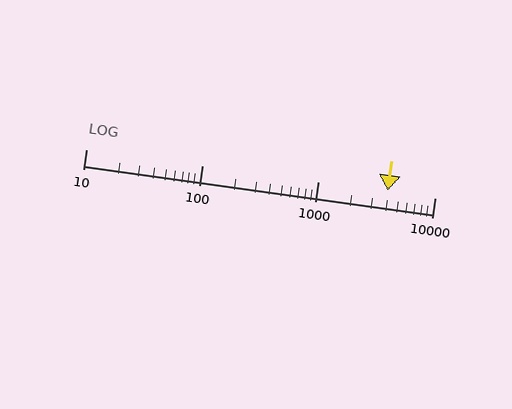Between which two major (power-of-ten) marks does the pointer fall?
The pointer is between 1000 and 10000.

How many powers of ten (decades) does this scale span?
The scale spans 3 decades, from 10 to 10000.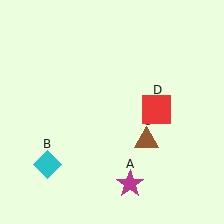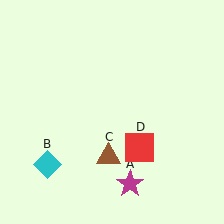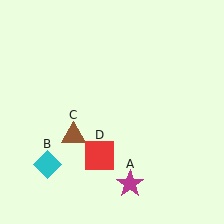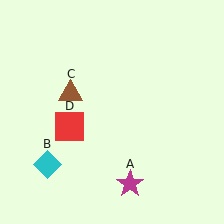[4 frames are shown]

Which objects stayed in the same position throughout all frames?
Magenta star (object A) and cyan diamond (object B) remained stationary.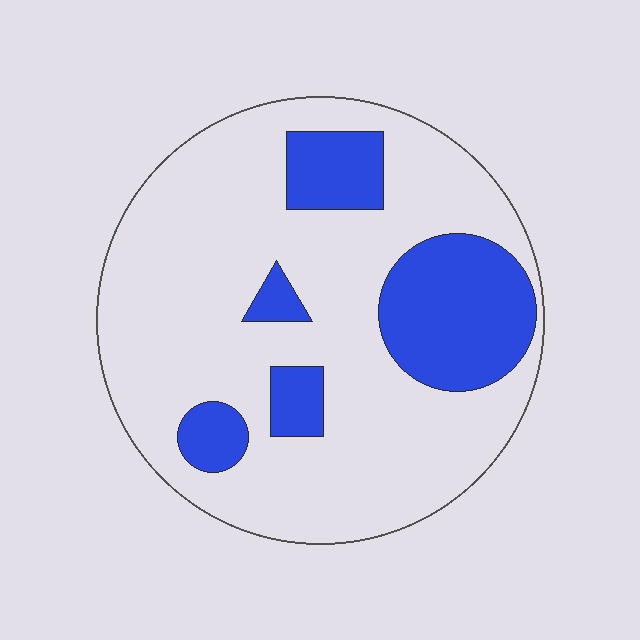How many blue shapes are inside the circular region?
5.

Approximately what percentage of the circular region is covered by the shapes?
Approximately 25%.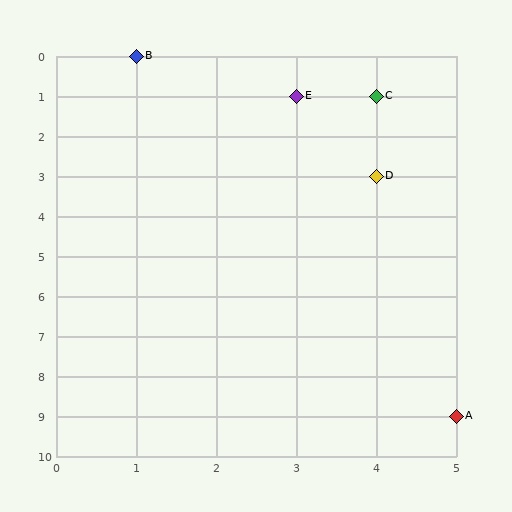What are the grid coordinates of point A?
Point A is at grid coordinates (5, 9).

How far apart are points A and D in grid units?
Points A and D are 1 column and 6 rows apart (about 6.1 grid units diagonally).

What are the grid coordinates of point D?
Point D is at grid coordinates (4, 3).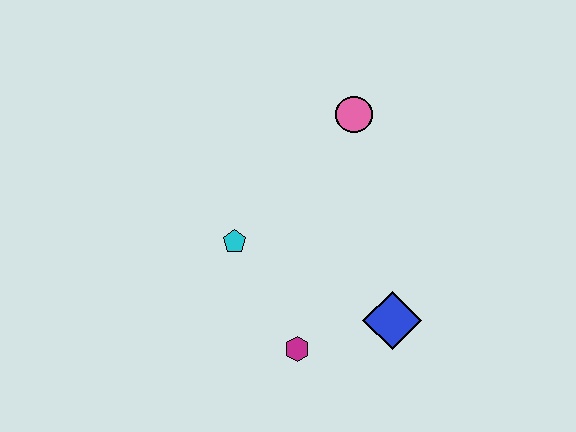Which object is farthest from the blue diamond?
The pink circle is farthest from the blue diamond.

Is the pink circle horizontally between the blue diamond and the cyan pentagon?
Yes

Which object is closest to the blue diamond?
The magenta hexagon is closest to the blue diamond.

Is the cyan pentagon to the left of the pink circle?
Yes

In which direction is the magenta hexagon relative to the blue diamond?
The magenta hexagon is to the left of the blue diamond.